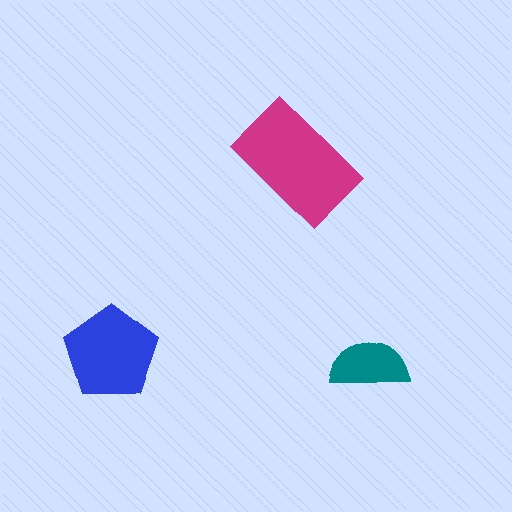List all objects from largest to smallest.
The magenta rectangle, the blue pentagon, the teal semicircle.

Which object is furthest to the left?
The blue pentagon is leftmost.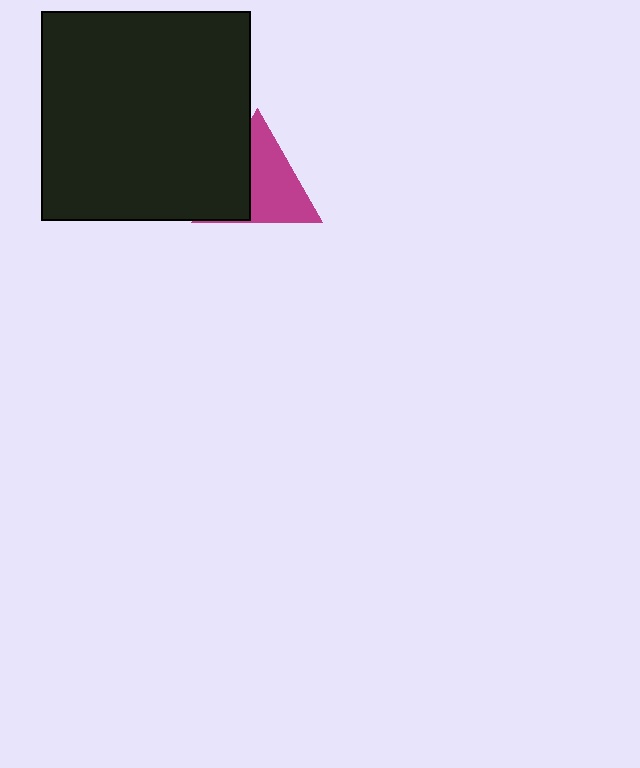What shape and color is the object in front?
The object in front is a black square.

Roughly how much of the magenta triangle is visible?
About half of it is visible (roughly 60%).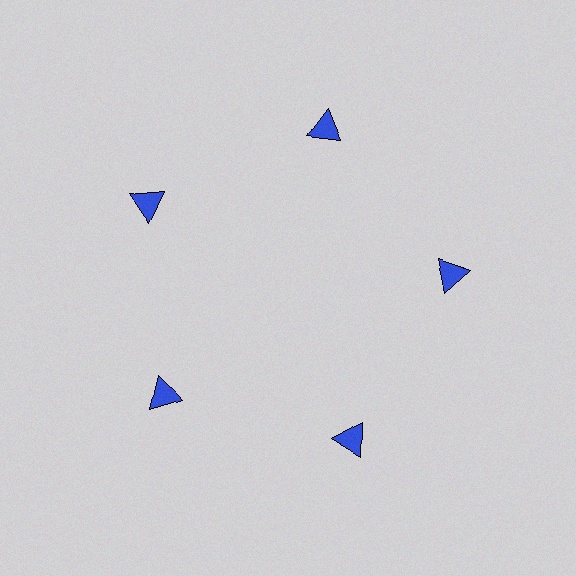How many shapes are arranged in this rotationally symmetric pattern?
There are 5 shapes, arranged in 5 groups of 1.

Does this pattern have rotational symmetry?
Yes, this pattern has 5-fold rotational symmetry. It looks the same after rotating 72 degrees around the center.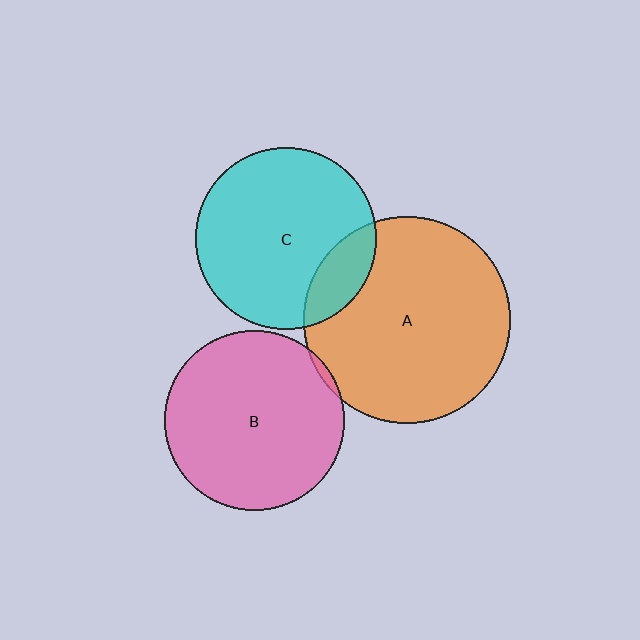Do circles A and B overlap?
Yes.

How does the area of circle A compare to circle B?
Approximately 1.3 times.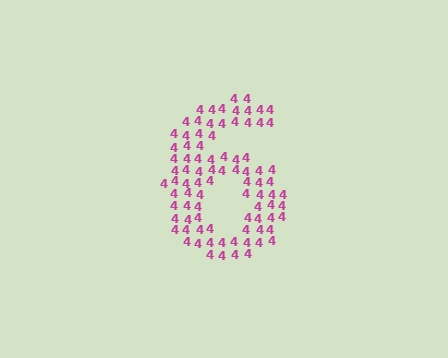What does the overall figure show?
The overall figure shows the digit 6.